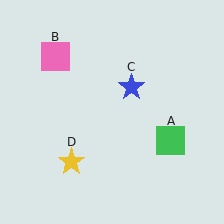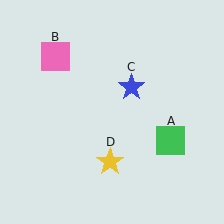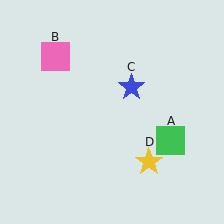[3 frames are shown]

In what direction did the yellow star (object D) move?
The yellow star (object D) moved right.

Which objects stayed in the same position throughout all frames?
Green square (object A) and pink square (object B) and blue star (object C) remained stationary.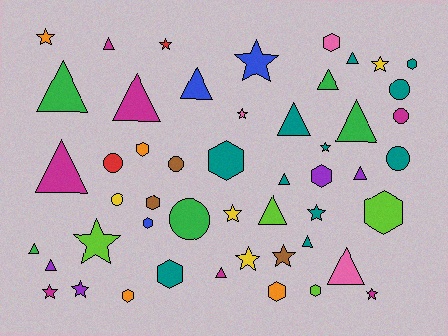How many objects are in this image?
There are 50 objects.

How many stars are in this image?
There are 14 stars.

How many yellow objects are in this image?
There are 4 yellow objects.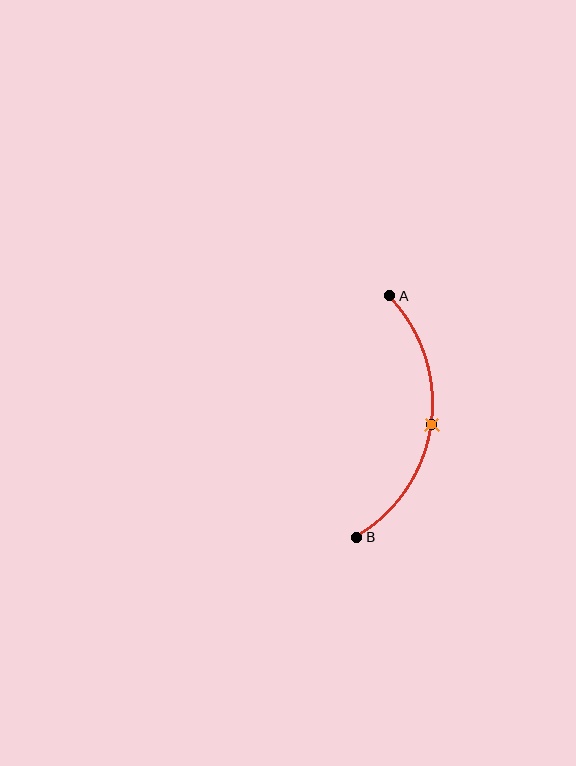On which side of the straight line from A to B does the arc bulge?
The arc bulges to the right of the straight line connecting A and B.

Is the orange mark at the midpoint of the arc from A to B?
Yes. The orange mark lies on the arc at equal arc-length from both A and B — it is the arc midpoint.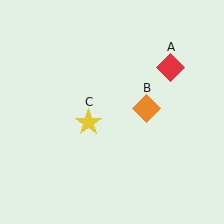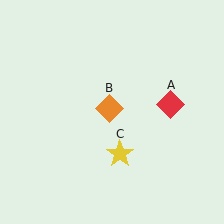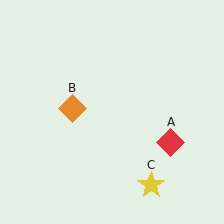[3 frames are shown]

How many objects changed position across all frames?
3 objects changed position: red diamond (object A), orange diamond (object B), yellow star (object C).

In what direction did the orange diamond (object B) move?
The orange diamond (object B) moved left.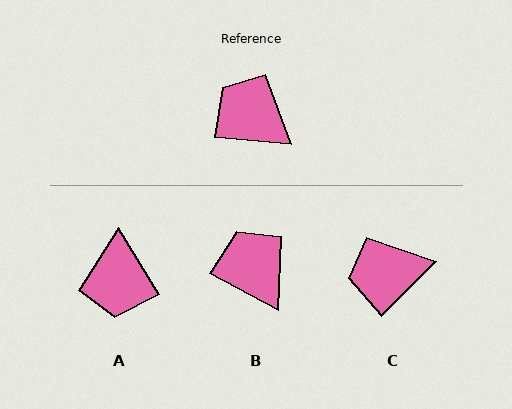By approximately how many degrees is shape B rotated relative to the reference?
Approximately 23 degrees clockwise.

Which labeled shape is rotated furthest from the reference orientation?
A, about 127 degrees away.